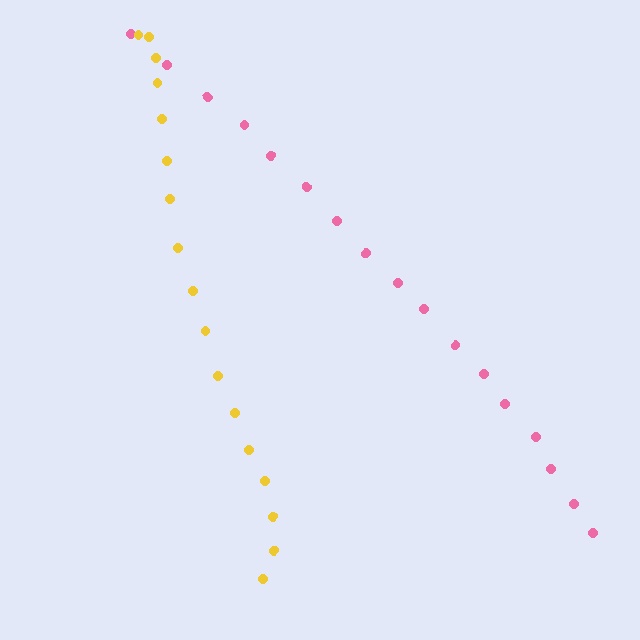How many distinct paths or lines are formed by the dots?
There are 2 distinct paths.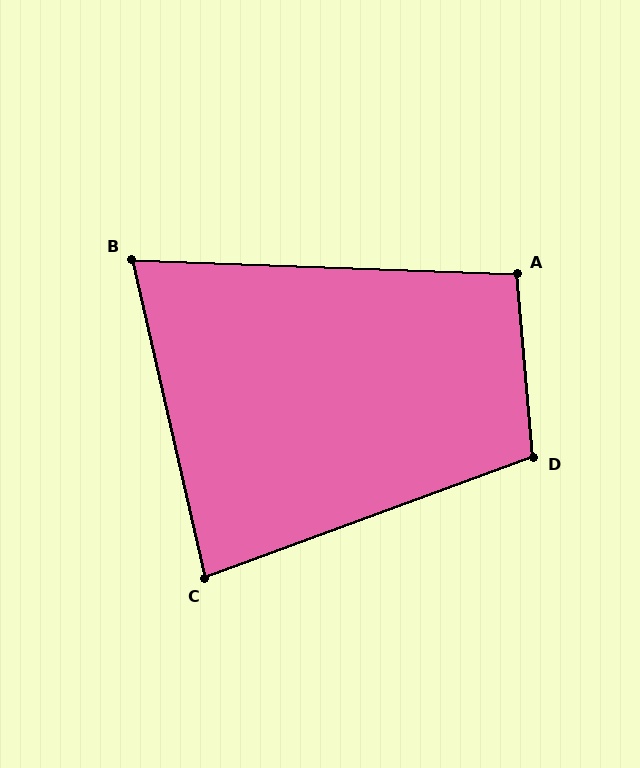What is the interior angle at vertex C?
Approximately 83 degrees (acute).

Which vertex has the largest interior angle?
D, at approximately 105 degrees.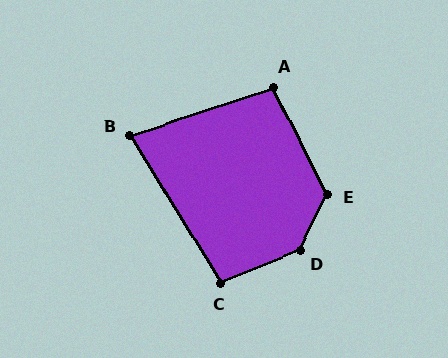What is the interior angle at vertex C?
Approximately 99 degrees (obtuse).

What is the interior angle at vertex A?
Approximately 98 degrees (obtuse).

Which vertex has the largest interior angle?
D, at approximately 138 degrees.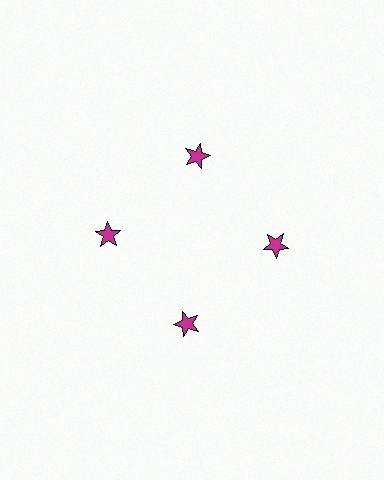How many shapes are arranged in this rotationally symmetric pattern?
There are 4 shapes, arranged in 4 groups of 1.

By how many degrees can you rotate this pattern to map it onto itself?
The pattern maps onto itself every 90 degrees of rotation.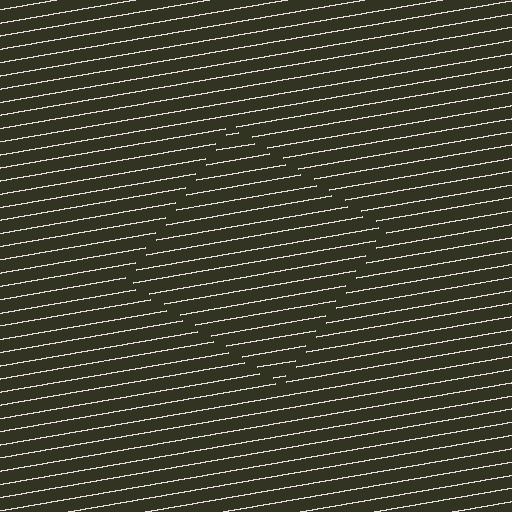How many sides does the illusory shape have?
4 sides — the line-ends trace a square.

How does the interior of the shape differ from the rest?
The interior of the shape contains the same grating, shifted by half a period — the contour is defined by the phase discontinuity where line-ends from the inner and outer gratings abut.